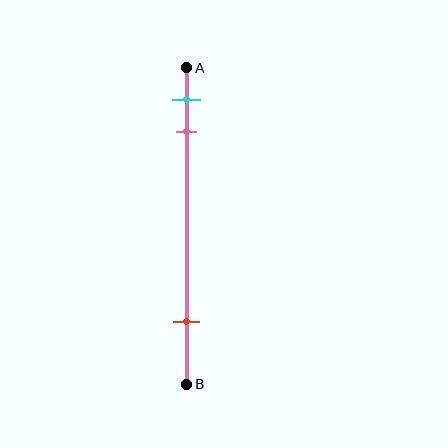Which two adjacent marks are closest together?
The cyan and pink marks are the closest adjacent pair.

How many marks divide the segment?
There are 3 marks dividing the segment.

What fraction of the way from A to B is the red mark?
The red mark is approximately 80% (0.8) of the way from A to B.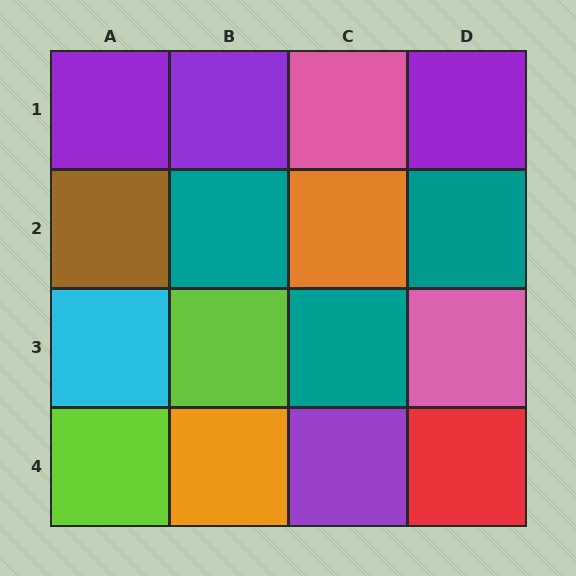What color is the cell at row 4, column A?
Lime.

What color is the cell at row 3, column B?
Lime.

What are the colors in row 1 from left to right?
Purple, purple, pink, purple.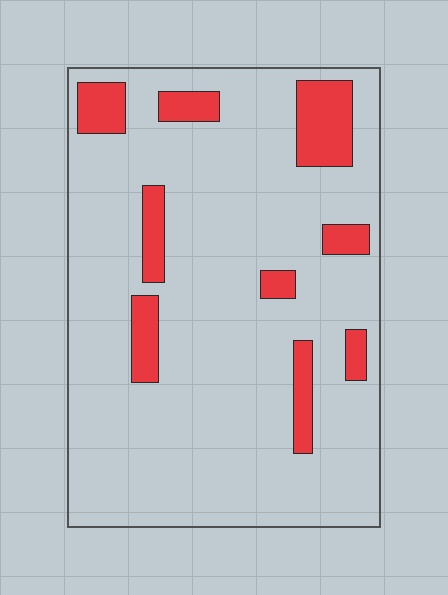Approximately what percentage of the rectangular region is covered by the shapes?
Approximately 15%.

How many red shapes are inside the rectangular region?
9.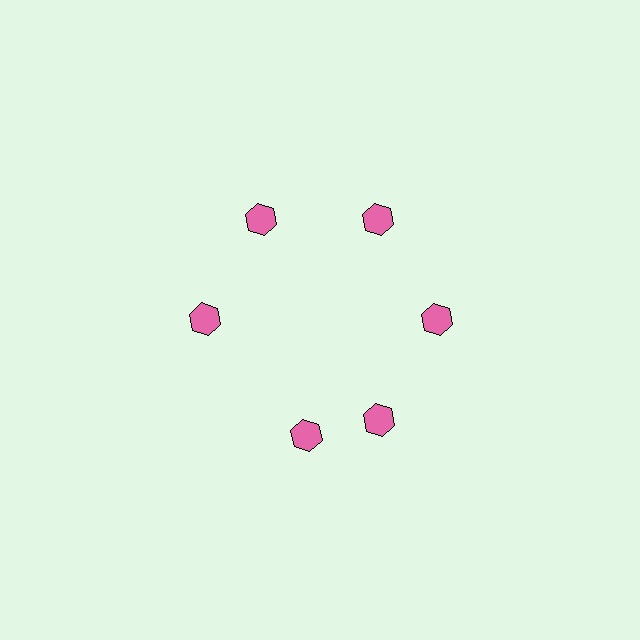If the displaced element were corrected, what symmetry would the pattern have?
It would have 6-fold rotational symmetry — the pattern would map onto itself every 60 degrees.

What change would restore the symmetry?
The symmetry would be restored by rotating it back into even spacing with its neighbors so that all 6 hexagons sit at equal angles and equal distance from the center.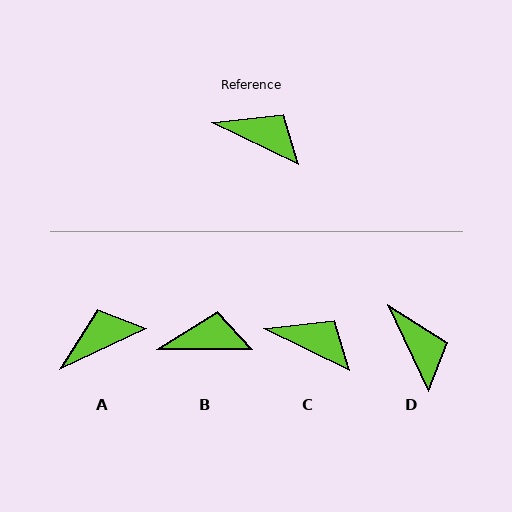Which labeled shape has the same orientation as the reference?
C.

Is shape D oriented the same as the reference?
No, it is off by about 38 degrees.